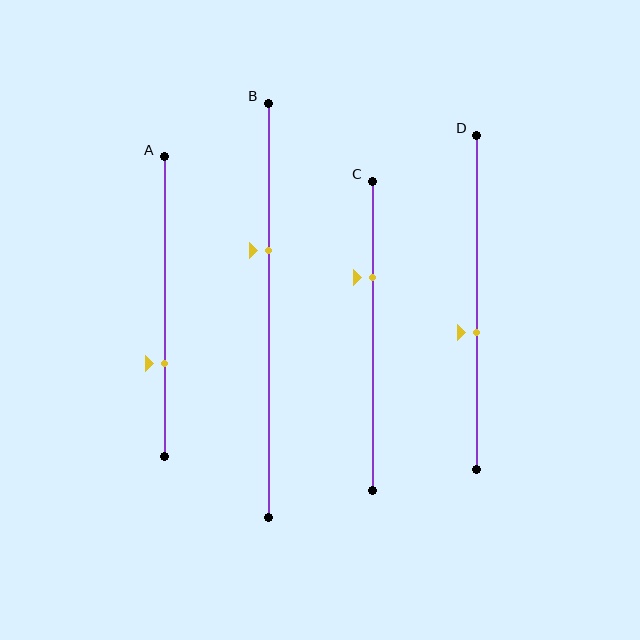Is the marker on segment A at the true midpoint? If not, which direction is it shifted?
No, the marker on segment A is shifted downward by about 19% of the segment length.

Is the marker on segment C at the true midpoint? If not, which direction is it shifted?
No, the marker on segment C is shifted upward by about 19% of the segment length.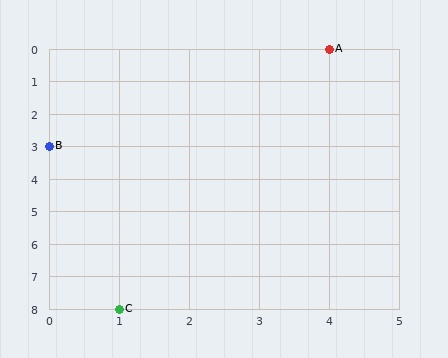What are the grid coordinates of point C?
Point C is at grid coordinates (1, 8).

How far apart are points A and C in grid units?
Points A and C are 3 columns and 8 rows apart (about 8.5 grid units diagonally).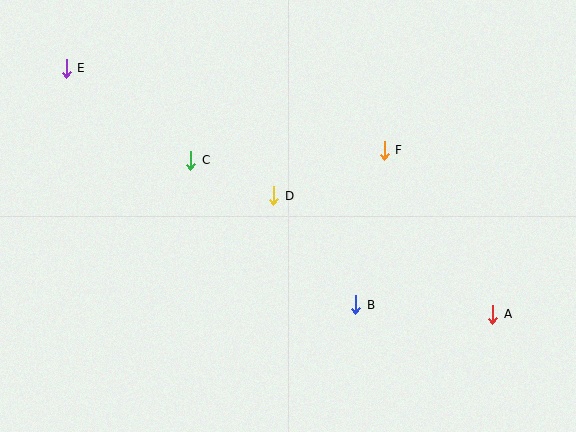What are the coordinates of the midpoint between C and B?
The midpoint between C and B is at (273, 233).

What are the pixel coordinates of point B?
Point B is at (356, 305).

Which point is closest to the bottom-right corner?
Point A is closest to the bottom-right corner.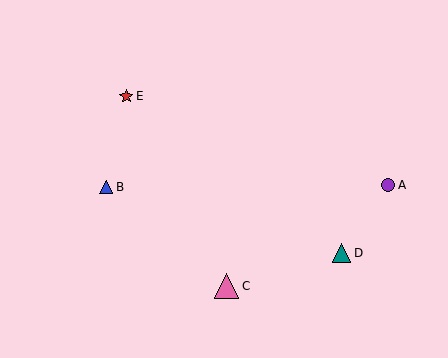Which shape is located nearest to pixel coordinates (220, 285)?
The pink triangle (labeled C) at (226, 286) is nearest to that location.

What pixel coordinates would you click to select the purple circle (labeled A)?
Click at (388, 185) to select the purple circle A.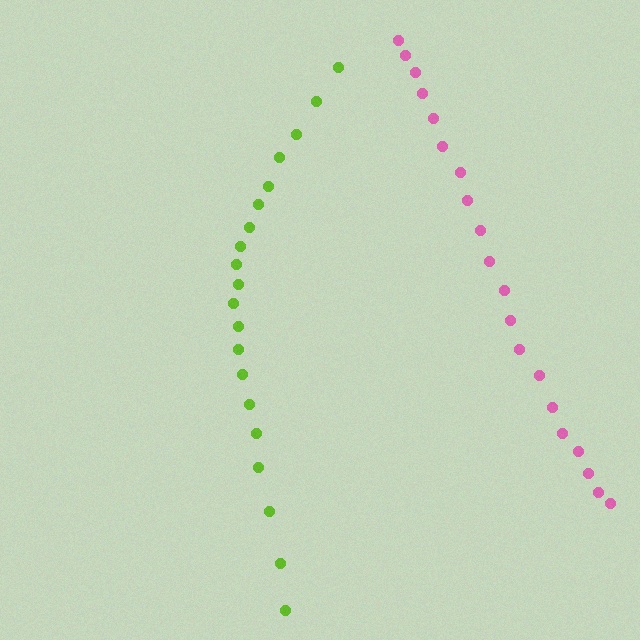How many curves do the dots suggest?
There are 2 distinct paths.